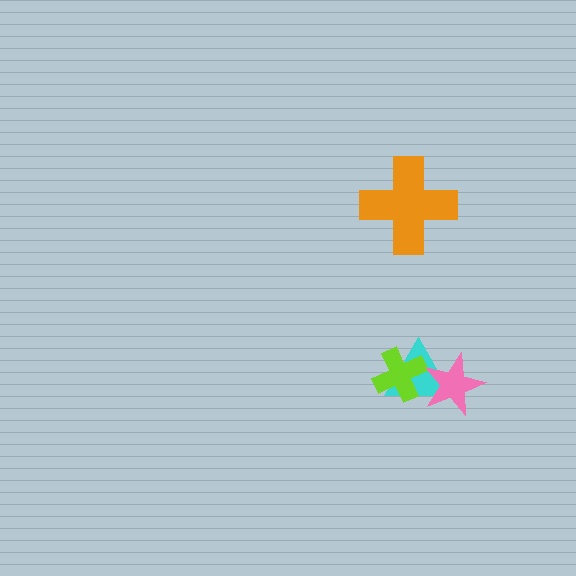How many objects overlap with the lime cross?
1 object overlaps with the lime cross.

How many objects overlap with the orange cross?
0 objects overlap with the orange cross.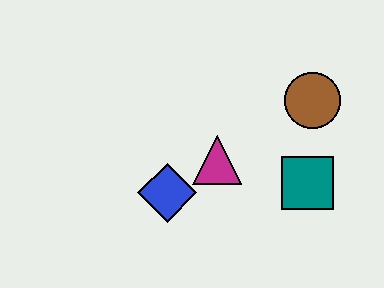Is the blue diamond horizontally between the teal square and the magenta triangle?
No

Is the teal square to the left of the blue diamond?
No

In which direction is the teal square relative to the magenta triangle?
The teal square is to the right of the magenta triangle.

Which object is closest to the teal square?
The brown circle is closest to the teal square.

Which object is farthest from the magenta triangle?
The brown circle is farthest from the magenta triangle.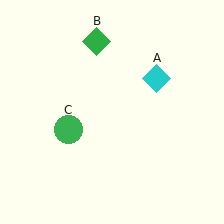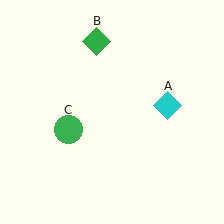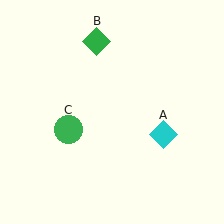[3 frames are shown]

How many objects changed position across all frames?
1 object changed position: cyan diamond (object A).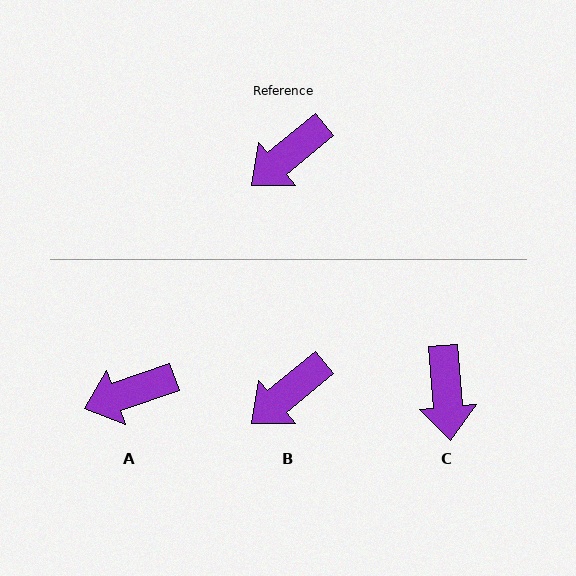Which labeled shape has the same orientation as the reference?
B.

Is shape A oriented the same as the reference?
No, it is off by about 21 degrees.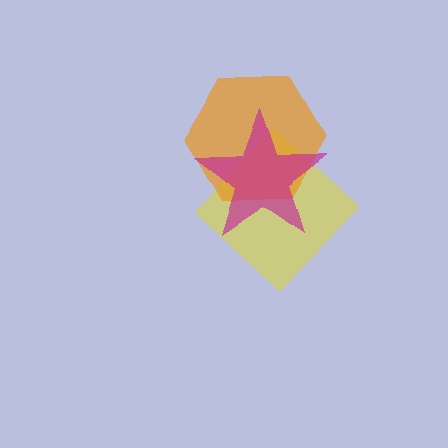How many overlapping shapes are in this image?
There are 3 overlapping shapes in the image.